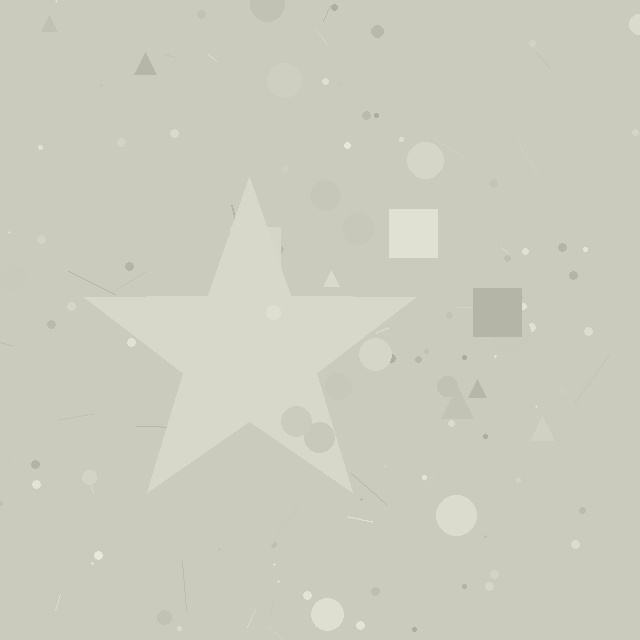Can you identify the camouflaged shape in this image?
The camouflaged shape is a star.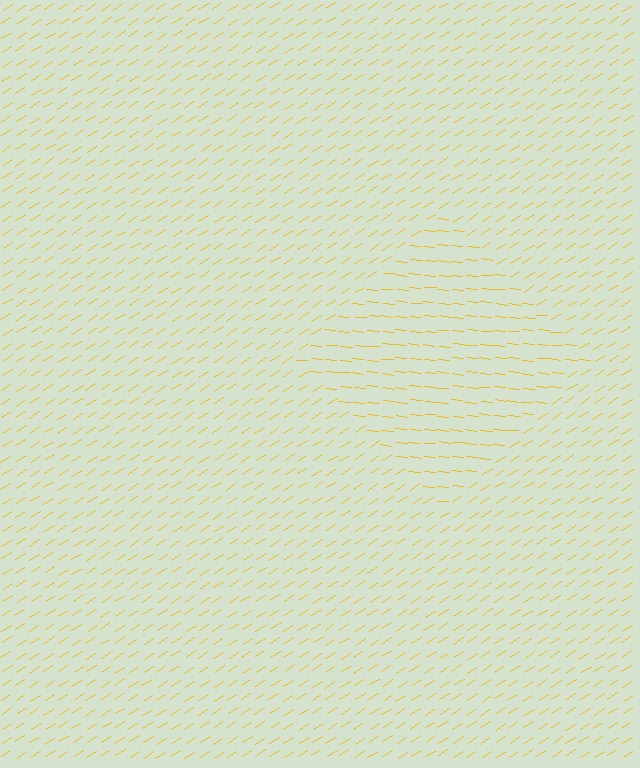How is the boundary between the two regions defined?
The boundary is defined purely by a change in line orientation (approximately 38 degrees difference). All lines are the same color and thickness.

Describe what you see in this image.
The image is filled with small yellow line segments. A diamond region in the image has lines oriented differently from the surrounding lines, creating a visible texture boundary.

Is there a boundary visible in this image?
Yes, there is a texture boundary formed by a change in line orientation.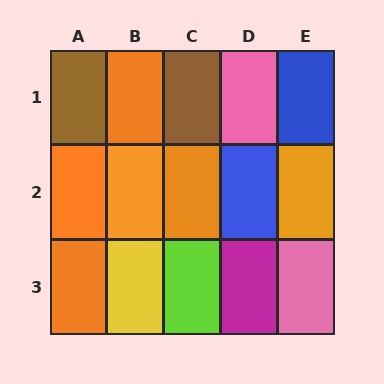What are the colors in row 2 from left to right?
Orange, orange, orange, blue, orange.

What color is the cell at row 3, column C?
Lime.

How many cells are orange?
6 cells are orange.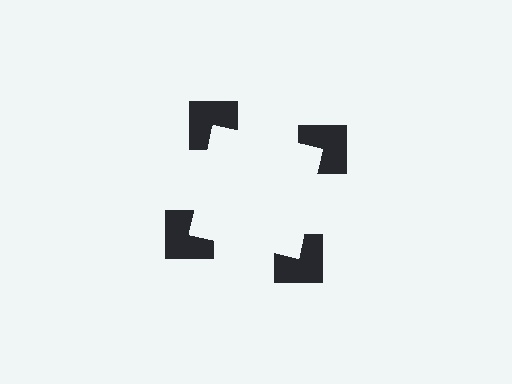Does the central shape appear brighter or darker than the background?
It typically appears slightly brighter than the background, even though no actual brightness change is drawn.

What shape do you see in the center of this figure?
An illusory square — its edges are inferred from the aligned wedge cuts in the notched squares, not physically drawn.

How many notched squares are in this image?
There are 4 — one at each vertex of the illusory square.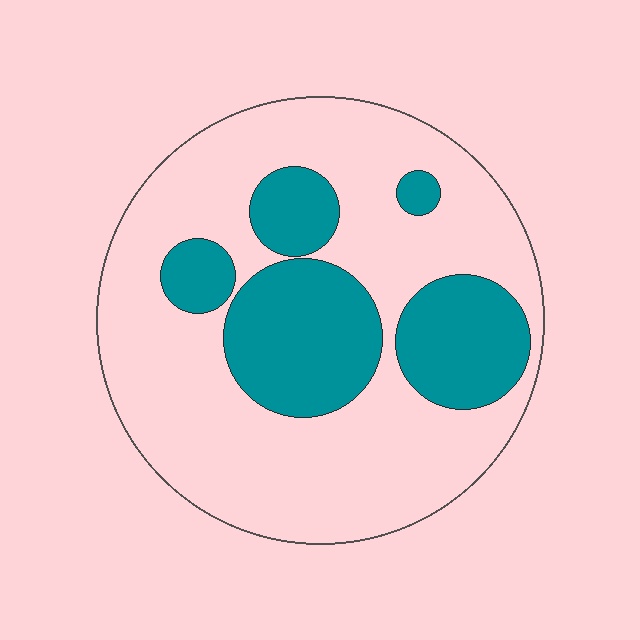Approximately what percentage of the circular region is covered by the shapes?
Approximately 30%.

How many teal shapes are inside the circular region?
5.